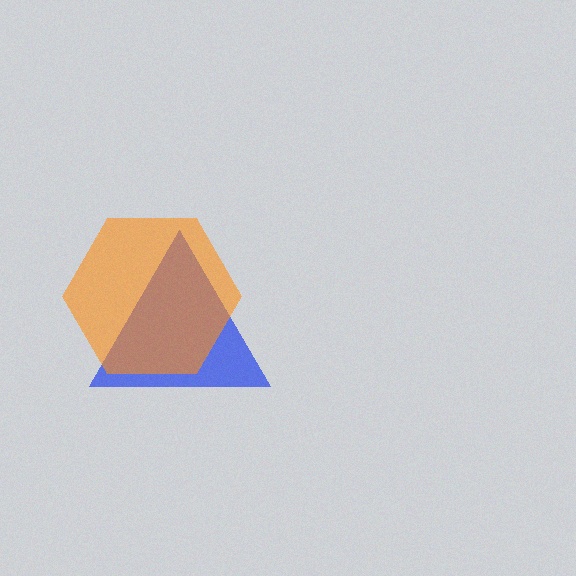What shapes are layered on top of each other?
The layered shapes are: a blue triangle, an orange hexagon.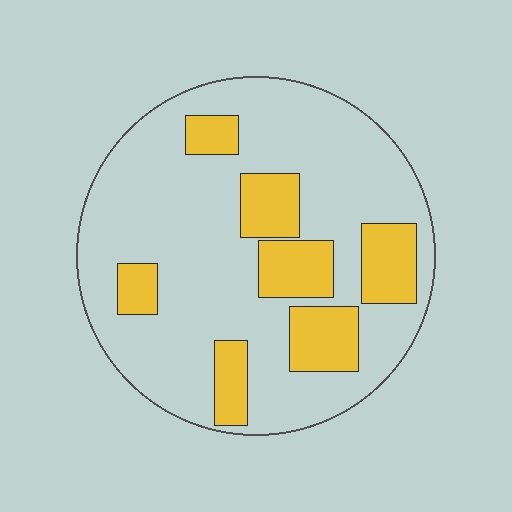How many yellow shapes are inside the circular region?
7.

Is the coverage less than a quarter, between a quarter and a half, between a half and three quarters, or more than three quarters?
Less than a quarter.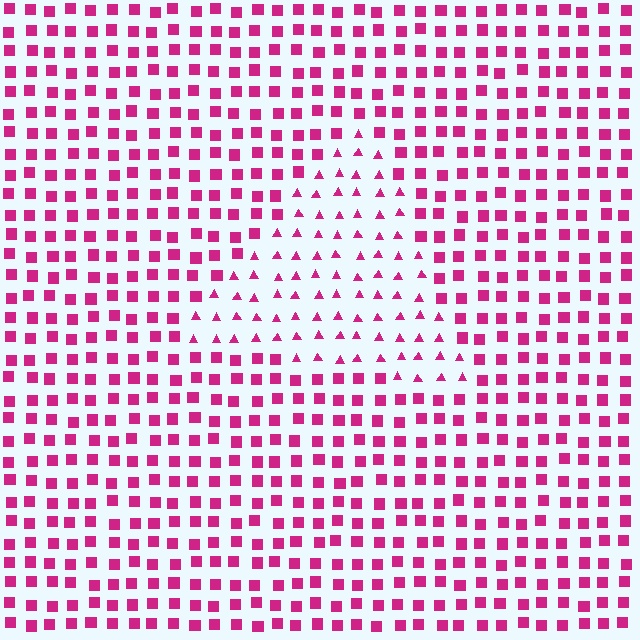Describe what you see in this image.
The image is filled with small magenta elements arranged in a uniform grid. A triangle-shaped region contains triangles, while the surrounding area contains squares. The boundary is defined purely by the change in element shape.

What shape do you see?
I see a triangle.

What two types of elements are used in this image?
The image uses triangles inside the triangle region and squares outside it.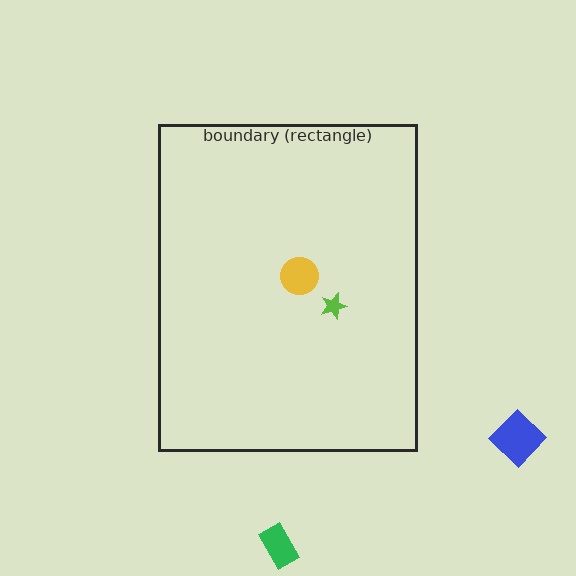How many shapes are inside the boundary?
2 inside, 2 outside.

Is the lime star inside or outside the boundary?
Inside.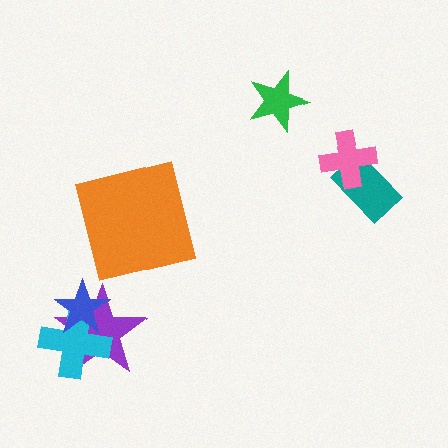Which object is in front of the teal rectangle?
The pink cross is in front of the teal rectangle.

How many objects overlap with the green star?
0 objects overlap with the green star.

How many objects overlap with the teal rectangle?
1 object overlaps with the teal rectangle.